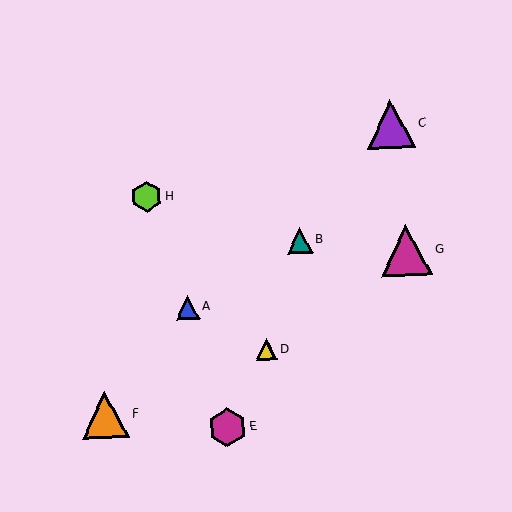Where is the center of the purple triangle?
The center of the purple triangle is at (391, 124).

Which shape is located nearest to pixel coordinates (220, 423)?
The magenta hexagon (labeled E) at (227, 427) is nearest to that location.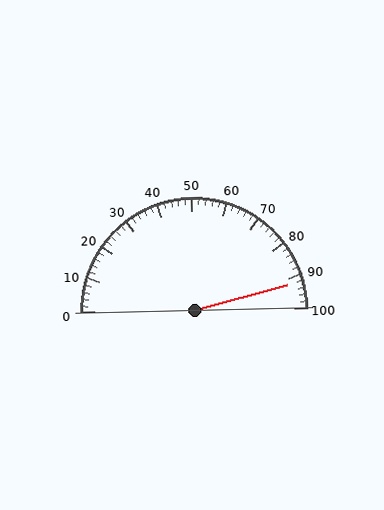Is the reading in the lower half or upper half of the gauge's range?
The reading is in the upper half of the range (0 to 100).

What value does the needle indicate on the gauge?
The needle indicates approximately 92.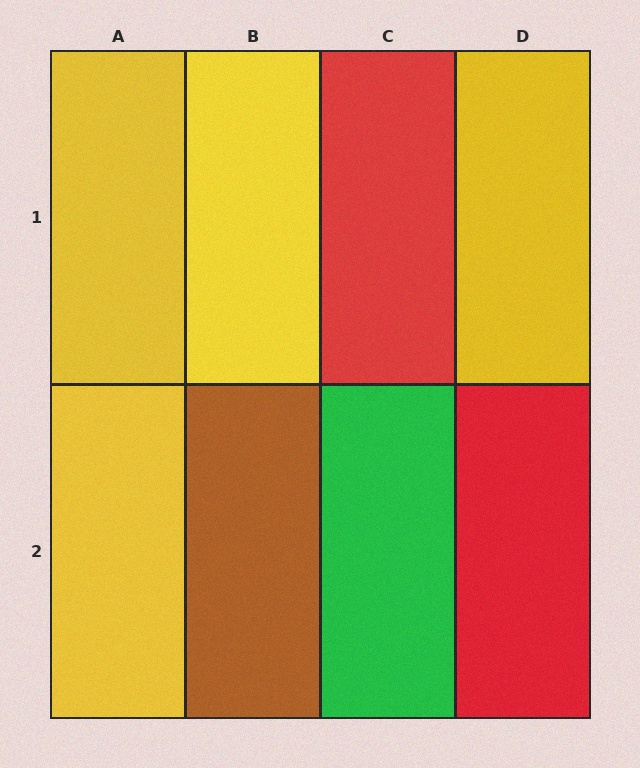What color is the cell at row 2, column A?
Yellow.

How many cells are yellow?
4 cells are yellow.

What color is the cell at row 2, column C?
Green.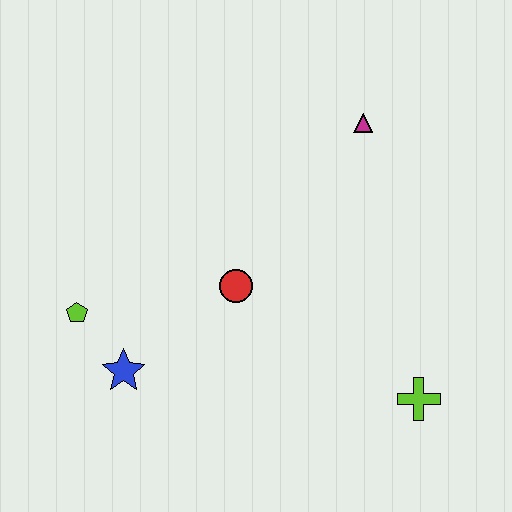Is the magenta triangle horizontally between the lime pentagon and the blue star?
No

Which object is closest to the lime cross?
The red circle is closest to the lime cross.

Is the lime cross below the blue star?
Yes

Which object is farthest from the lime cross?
The lime pentagon is farthest from the lime cross.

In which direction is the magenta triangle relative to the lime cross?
The magenta triangle is above the lime cross.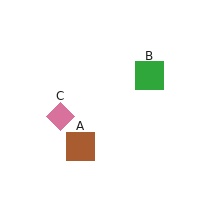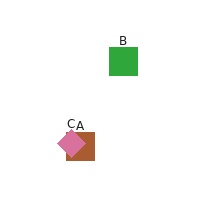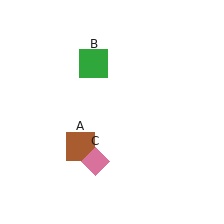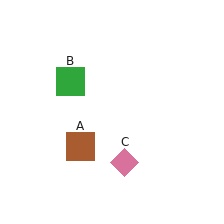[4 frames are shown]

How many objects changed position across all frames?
2 objects changed position: green square (object B), pink diamond (object C).